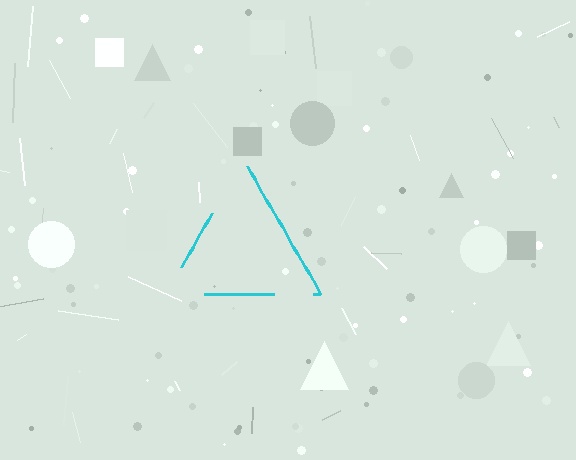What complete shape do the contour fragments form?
The contour fragments form a triangle.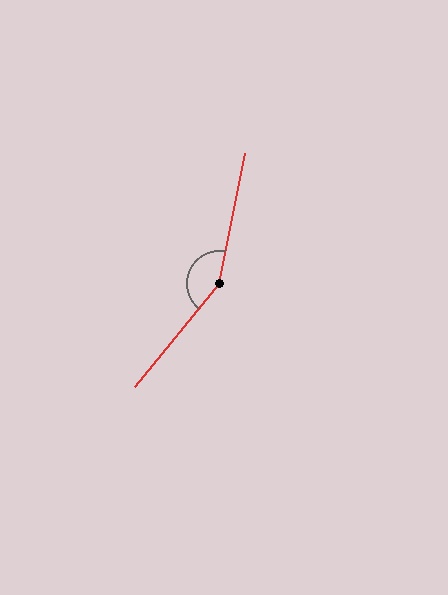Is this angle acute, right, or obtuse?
It is obtuse.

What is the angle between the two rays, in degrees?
Approximately 152 degrees.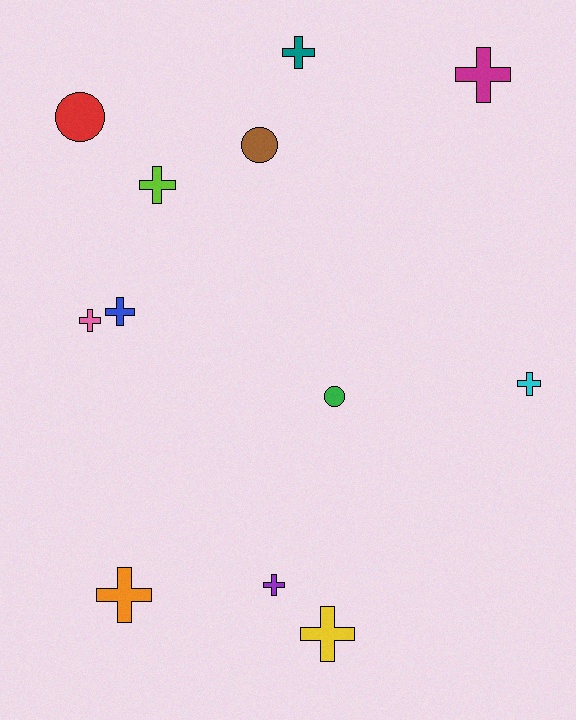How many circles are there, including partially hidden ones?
There are 3 circles.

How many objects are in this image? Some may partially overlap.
There are 12 objects.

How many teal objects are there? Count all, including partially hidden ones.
There is 1 teal object.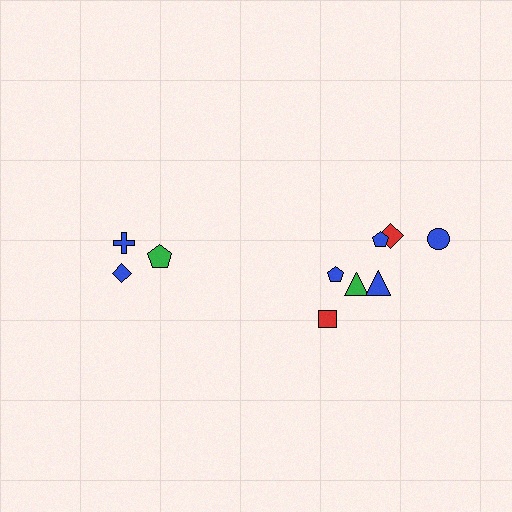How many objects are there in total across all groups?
There are 10 objects.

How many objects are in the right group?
There are 7 objects.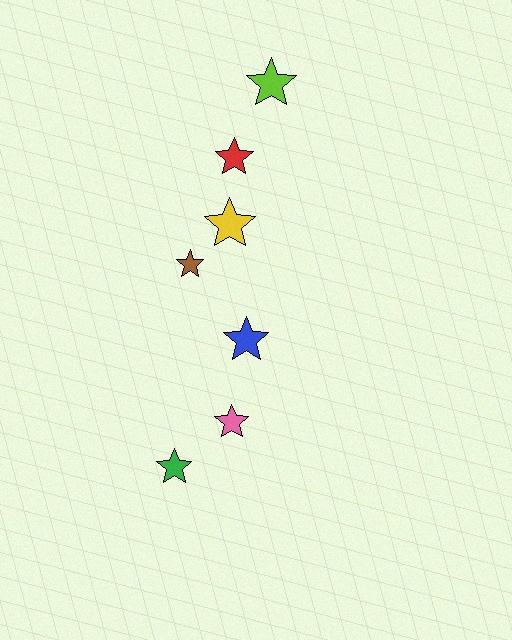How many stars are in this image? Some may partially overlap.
There are 7 stars.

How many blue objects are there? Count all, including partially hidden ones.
There is 1 blue object.